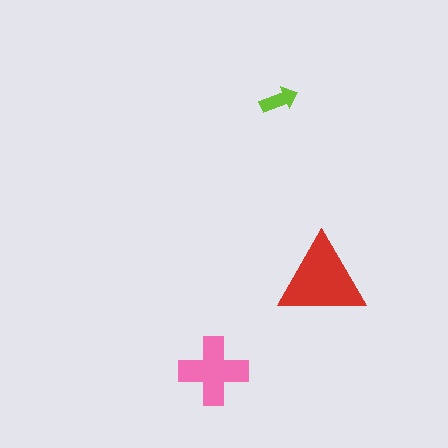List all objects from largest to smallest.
The red triangle, the pink cross, the lime arrow.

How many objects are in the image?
There are 3 objects in the image.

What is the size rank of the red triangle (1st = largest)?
1st.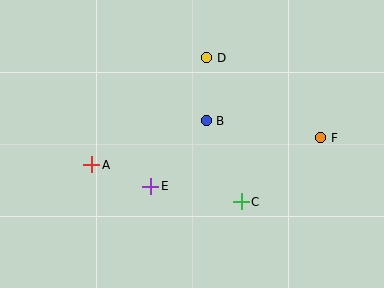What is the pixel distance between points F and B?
The distance between F and B is 116 pixels.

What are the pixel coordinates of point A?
Point A is at (92, 165).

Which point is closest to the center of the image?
Point B at (206, 121) is closest to the center.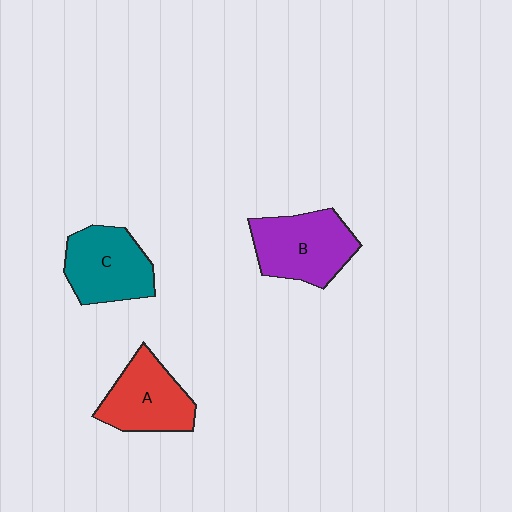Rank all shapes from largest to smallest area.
From largest to smallest: B (purple), C (teal), A (red).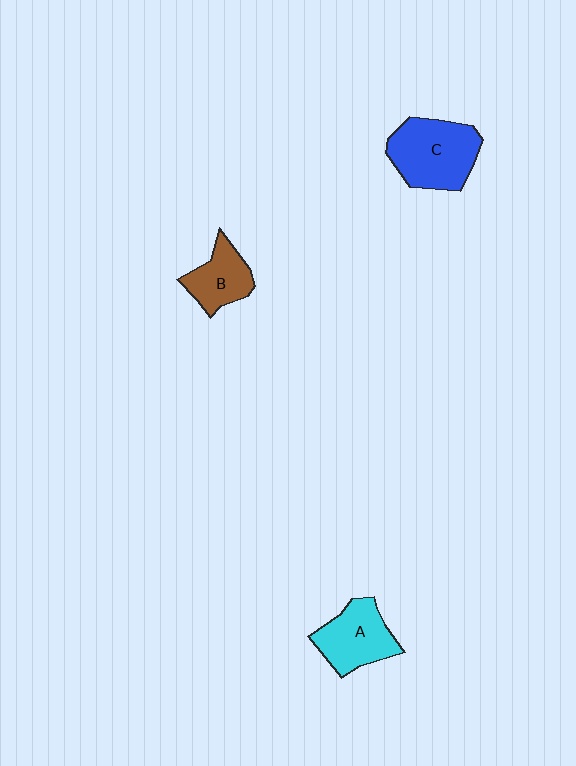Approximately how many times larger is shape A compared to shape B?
Approximately 1.3 times.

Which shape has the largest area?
Shape C (blue).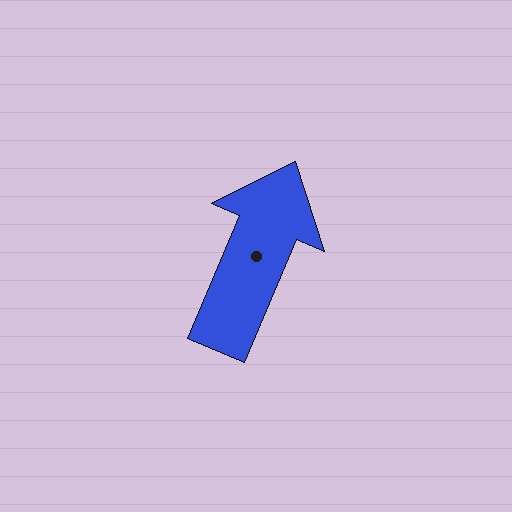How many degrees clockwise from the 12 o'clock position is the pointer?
Approximately 23 degrees.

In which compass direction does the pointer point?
Northeast.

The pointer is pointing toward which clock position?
Roughly 1 o'clock.